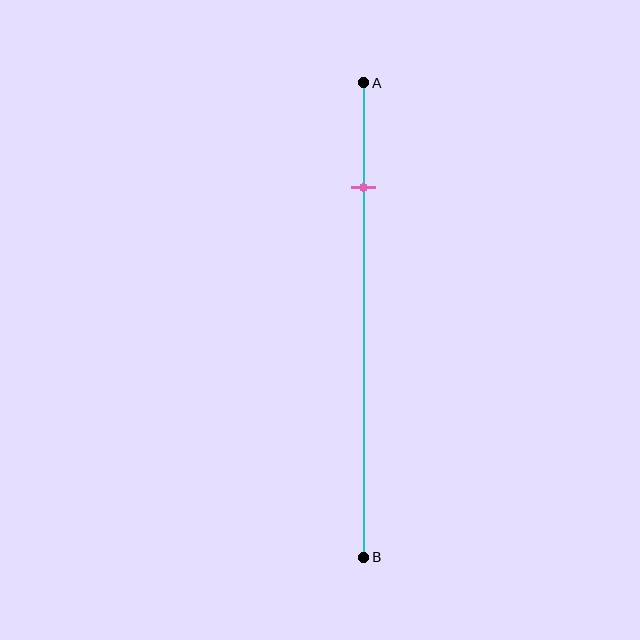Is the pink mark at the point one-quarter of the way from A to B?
Yes, the mark is approximately at the one-quarter point.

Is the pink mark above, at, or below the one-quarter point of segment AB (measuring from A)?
The pink mark is approximately at the one-quarter point of segment AB.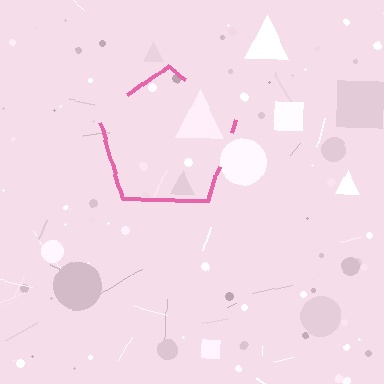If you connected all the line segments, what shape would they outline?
They would outline a pentagon.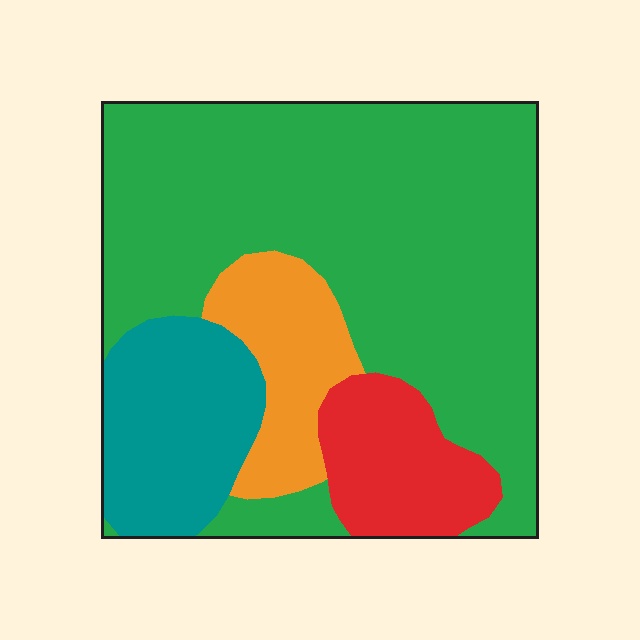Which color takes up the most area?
Green, at roughly 60%.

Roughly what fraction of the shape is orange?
Orange takes up about one eighth (1/8) of the shape.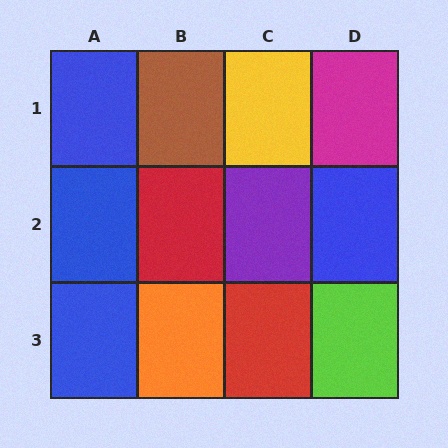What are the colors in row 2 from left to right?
Blue, red, purple, blue.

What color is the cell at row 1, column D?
Magenta.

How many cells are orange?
1 cell is orange.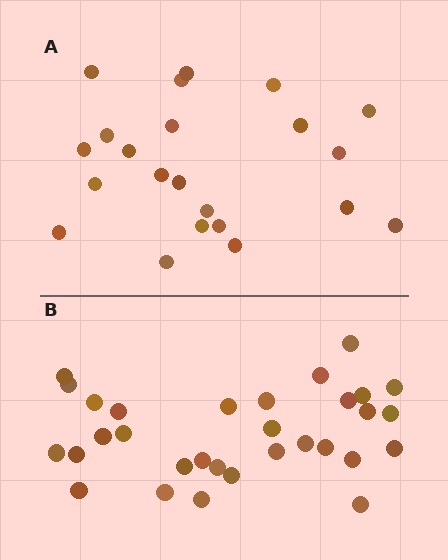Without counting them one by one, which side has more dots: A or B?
Region B (the bottom region) has more dots.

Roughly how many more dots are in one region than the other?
Region B has roughly 8 or so more dots than region A.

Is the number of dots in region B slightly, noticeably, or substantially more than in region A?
Region B has noticeably more, but not dramatically so. The ratio is roughly 1.4 to 1.